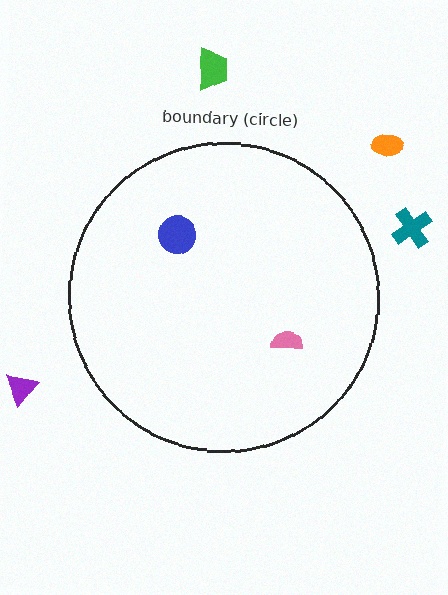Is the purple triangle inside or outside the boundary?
Outside.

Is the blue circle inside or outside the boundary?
Inside.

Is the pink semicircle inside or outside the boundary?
Inside.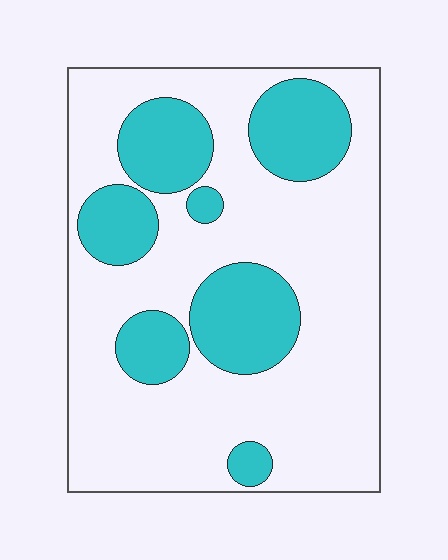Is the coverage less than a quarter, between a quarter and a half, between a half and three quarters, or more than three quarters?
Between a quarter and a half.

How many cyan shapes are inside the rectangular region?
7.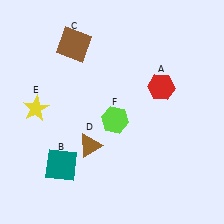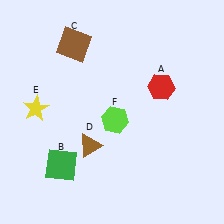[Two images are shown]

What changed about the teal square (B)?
In Image 1, B is teal. In Image 2, it changed to green.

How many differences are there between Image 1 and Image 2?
There is 1 difference between the two images.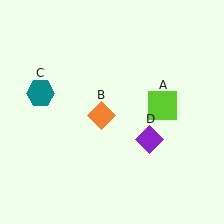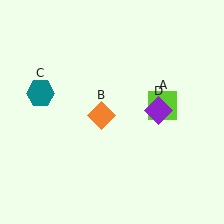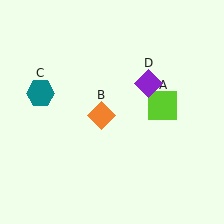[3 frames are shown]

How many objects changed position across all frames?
1 object changed position: purple diamond (object D).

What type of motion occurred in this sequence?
The purple diamond (object D) rotated counterclockwise around the center of the scene.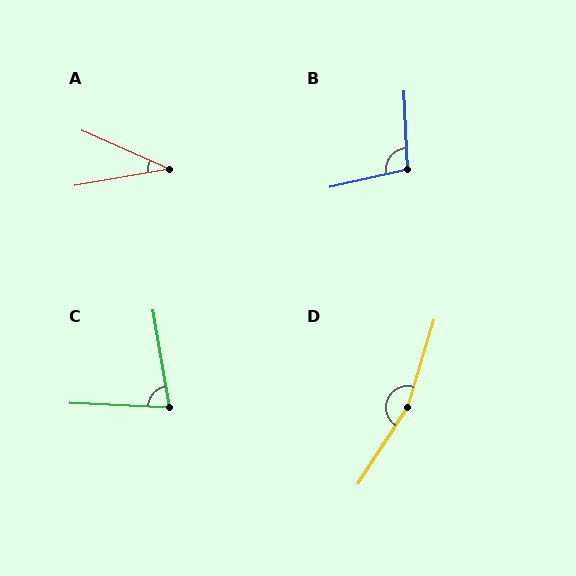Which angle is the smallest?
A, at approximately 34 degrees.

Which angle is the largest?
D, at approximately 164 degrees.